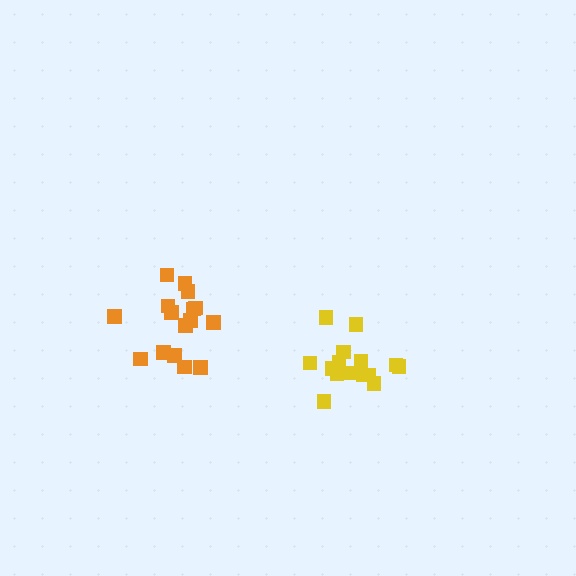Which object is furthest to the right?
The yellow cluster is rightmost.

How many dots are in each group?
Group 1: 15 dots, Group 2: 16 dots (31 total).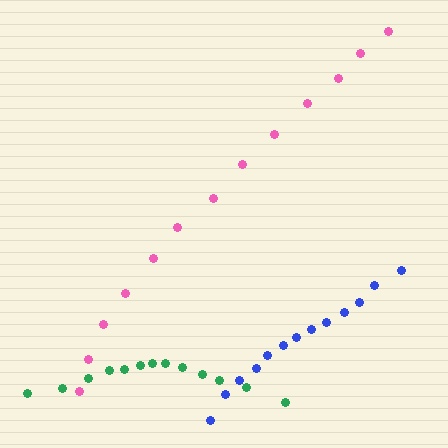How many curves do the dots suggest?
There are 3 distinct paths.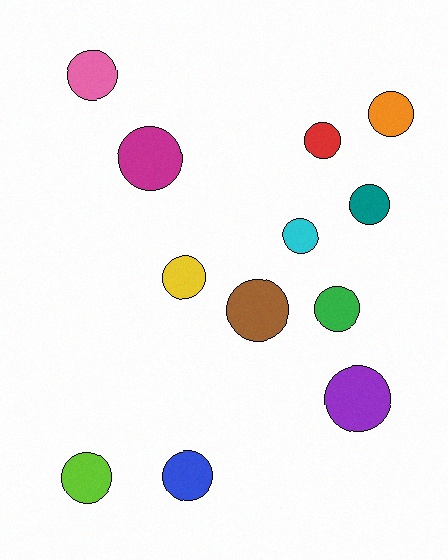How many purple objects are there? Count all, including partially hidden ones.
There is 1 purple object.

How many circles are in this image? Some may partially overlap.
There are 12 circles.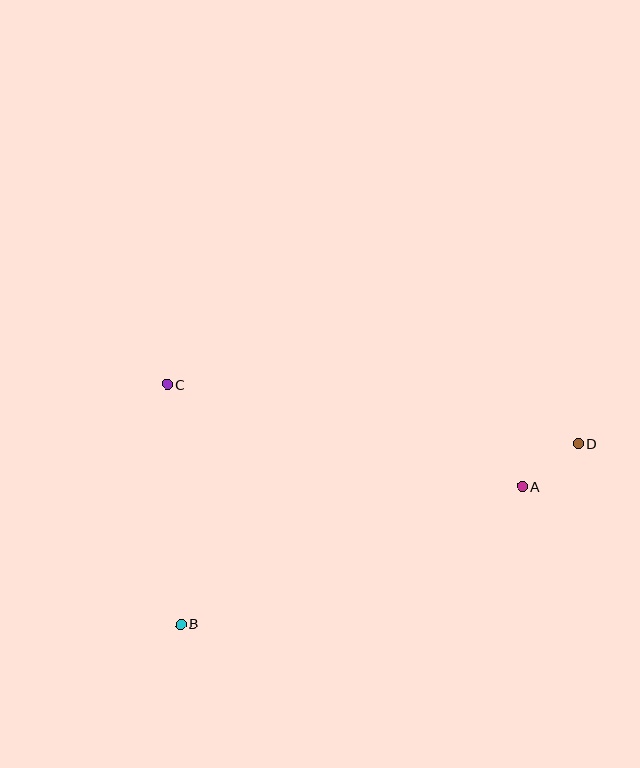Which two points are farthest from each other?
Points B and D are farthest from each other.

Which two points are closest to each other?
Points A and D are closest to each other.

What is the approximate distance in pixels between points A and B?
The distance between A and B is approximately 368 pixels.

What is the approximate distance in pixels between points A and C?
The distance between A and C is approximately 369 pixels.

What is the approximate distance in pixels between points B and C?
The distance between B and C is approximately 240 pixels.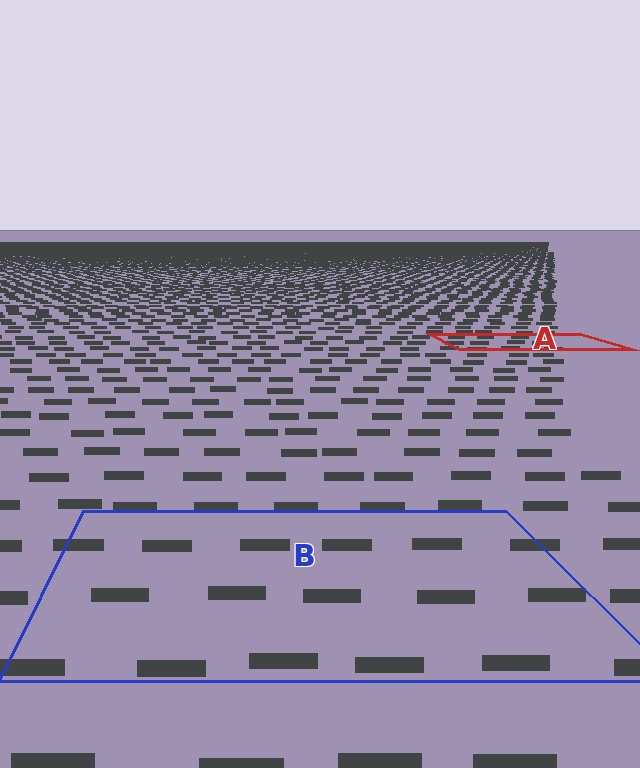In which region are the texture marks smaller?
The texture marks are smaller in region A, because it is farther away.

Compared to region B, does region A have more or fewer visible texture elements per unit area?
Region A has more texture elements per unit area — they are packed more densely because it is farther away.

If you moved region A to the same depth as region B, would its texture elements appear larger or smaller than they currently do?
They would appear larger. At a closer depth, the same texture elements are projected at a bigger on-screen size.